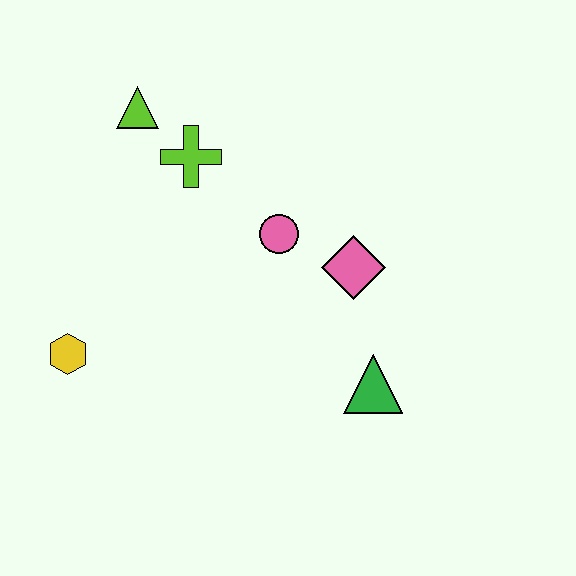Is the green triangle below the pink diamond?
Yes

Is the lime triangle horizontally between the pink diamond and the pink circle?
No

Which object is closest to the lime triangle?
The lime cross is closest to the lime triangle.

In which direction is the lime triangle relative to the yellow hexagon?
The lime triangle is above the yellow hexagon.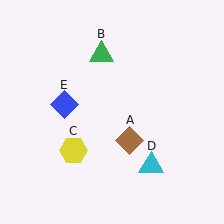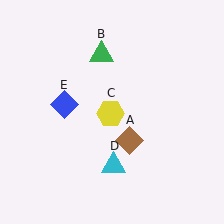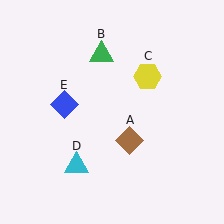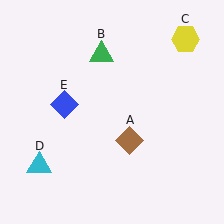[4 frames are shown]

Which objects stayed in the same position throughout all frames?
Brown diamond (object A) and green triangle (object B) and blue diamond (object E) remained stationary.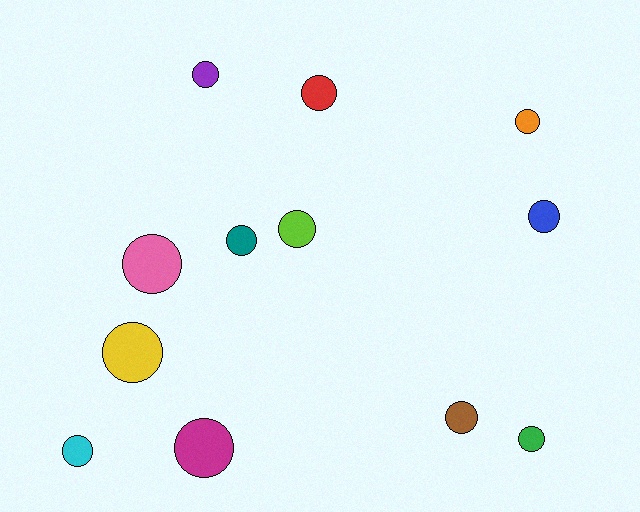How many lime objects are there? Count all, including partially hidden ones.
There is 1 lime object.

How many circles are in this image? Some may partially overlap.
There are 12 circles.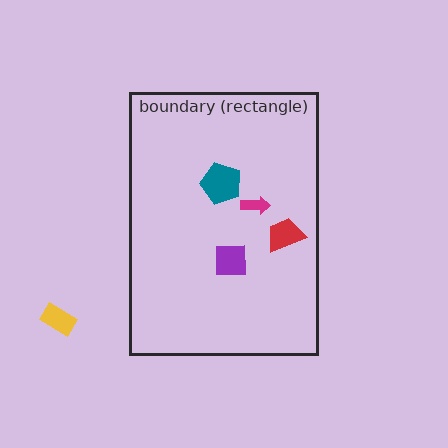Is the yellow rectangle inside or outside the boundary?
Outside.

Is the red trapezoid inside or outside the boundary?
Inside.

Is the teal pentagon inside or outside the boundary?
Inside.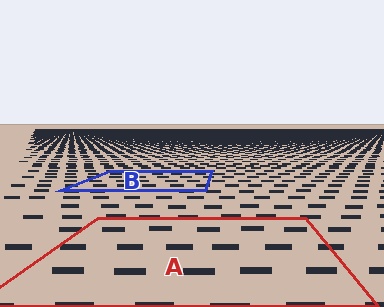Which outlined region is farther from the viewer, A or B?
Region B is farther from the viewer — the texture elements inside it appear smaller and more densely packed.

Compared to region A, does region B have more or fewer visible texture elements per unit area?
Region B has more texture elements per unit area — they are packed more densely because it is farther away.